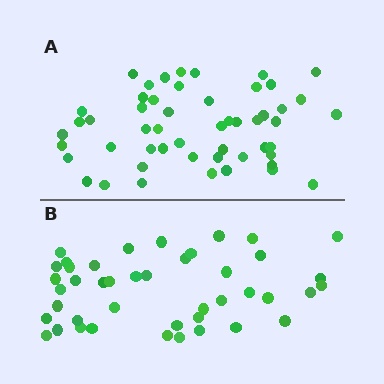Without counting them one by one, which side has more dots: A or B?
Region A (the top region) has more dots.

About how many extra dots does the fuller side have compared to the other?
Region A has roughly 8 or so more dots than region B.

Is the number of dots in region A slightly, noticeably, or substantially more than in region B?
Region A has only slightly more — the two regions are fairly close. The ratio is roughly 1.2 to 1.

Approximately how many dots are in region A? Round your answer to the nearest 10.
About 50 dots. (The exact count is 52, which rounds to 50.)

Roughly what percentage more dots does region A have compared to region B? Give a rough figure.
About 20% more.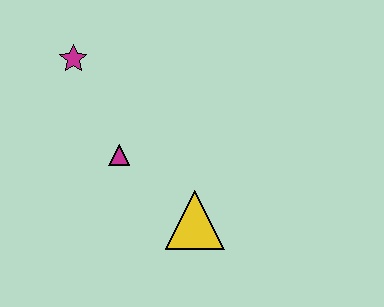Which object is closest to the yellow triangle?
The magenta triangle is closest to the yellow triangle.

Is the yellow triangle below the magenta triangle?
Yes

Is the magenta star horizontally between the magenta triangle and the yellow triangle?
No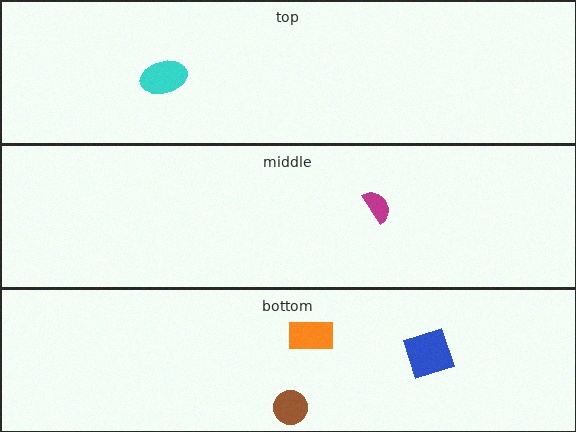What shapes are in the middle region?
The magenta semicircle.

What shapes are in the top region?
The cyan ellipse.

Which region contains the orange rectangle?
The bottom region.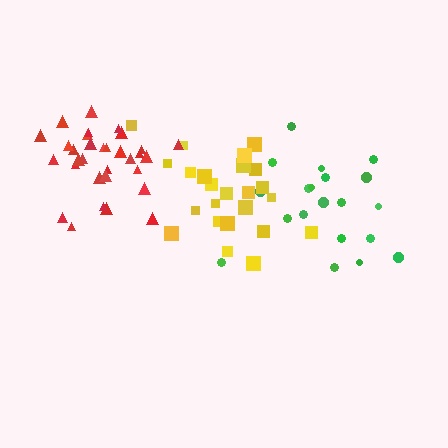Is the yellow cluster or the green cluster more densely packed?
Green.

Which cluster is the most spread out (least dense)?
Yellow.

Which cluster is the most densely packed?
Red.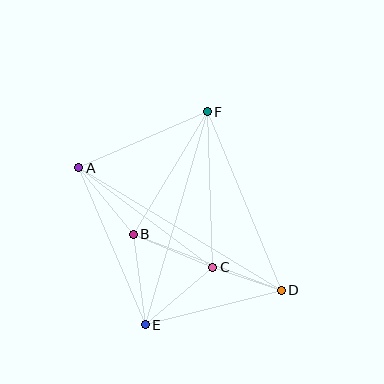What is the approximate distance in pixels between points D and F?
The distance between D and F is approximately 193 pixels.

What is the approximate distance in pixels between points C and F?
The distance between C and F is approximately 156 pixels.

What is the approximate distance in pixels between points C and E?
The distance between C and E is approximately 89 pixels.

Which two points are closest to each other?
Points C and D are closest to each other.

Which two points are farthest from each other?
Points A and D are farthest from each other.